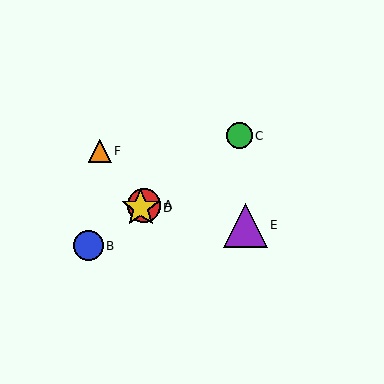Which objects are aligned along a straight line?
Objects A, B, C, D are aligned along a straight line.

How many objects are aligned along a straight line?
4 objects (A, B, C, D) are aligned along a straight line.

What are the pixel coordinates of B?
Object B is at (88, 246).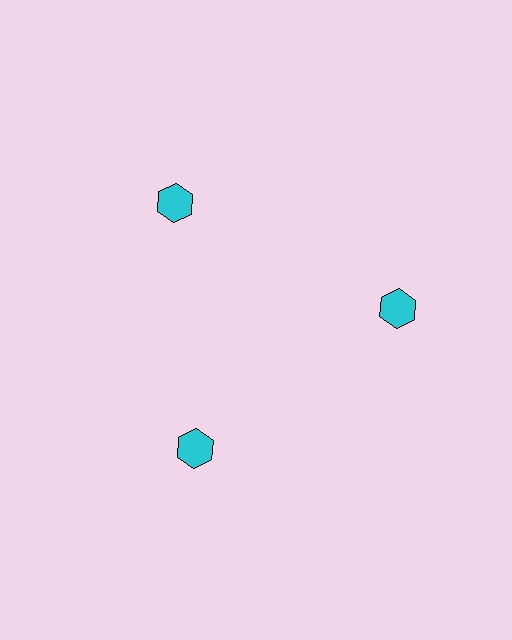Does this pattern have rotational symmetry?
Yes, this pattern has 3-fold rotational symmetry. It looks the same after rotating 120 degrees around the center.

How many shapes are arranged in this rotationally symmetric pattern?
There are 3 shapes, arranged in 3 groups of 1.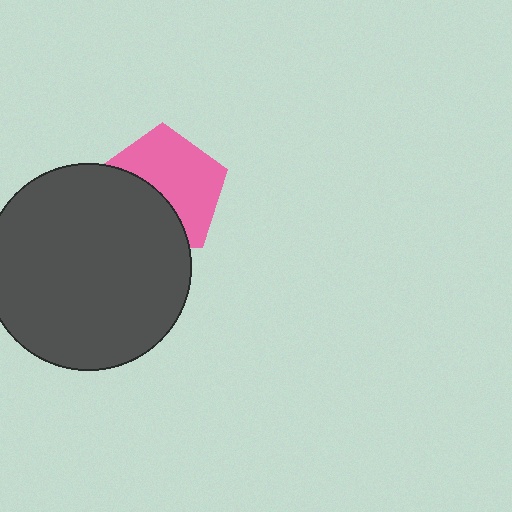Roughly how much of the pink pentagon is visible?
About half of it is visible (roughly 58%).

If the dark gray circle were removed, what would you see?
You would see the complete pink pentagon.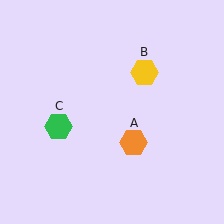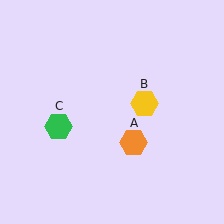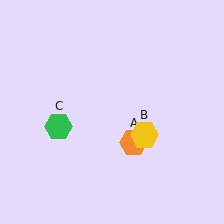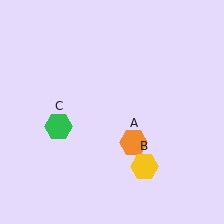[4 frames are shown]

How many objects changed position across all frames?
1 object changed position: yellow hexagon (object B).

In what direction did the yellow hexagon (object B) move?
The yellow hexagon (object B) moved down.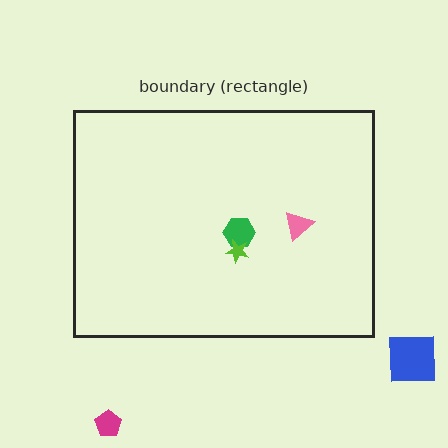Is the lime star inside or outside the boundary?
Inside.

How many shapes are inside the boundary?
3 inside, 2 outside.